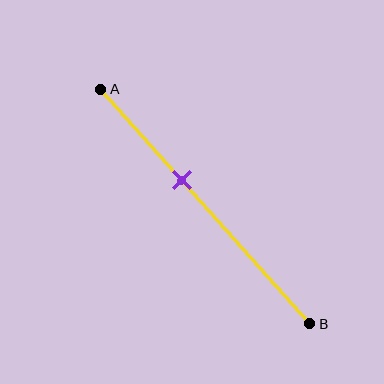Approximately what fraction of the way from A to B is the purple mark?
The purple mark is approximately 40% of the way from A to B.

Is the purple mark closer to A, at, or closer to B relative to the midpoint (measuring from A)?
The purple mark is closer to point A than the midpoint of segment AB.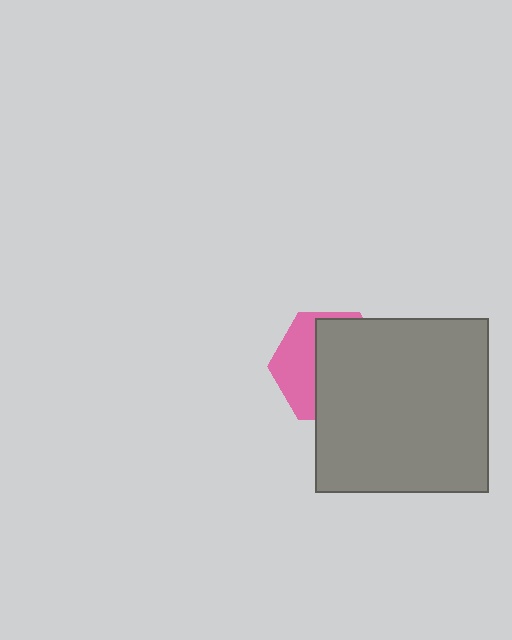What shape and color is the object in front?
The object in front is a gray square.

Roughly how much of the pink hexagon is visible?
A small part of it is visible (roughly 38%).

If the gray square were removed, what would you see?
You would see the complete pink hexagon.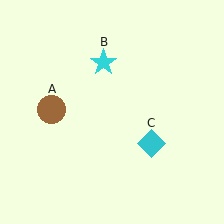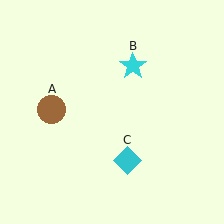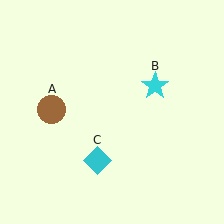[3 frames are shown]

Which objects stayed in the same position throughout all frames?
Brown circle (object A) remained stationary.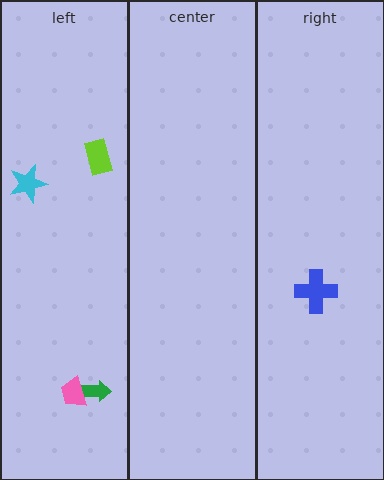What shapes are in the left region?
The lime rectangle, the cyan star, the green arrow, the pink trapezoid.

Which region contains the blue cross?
The right region.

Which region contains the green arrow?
The left region.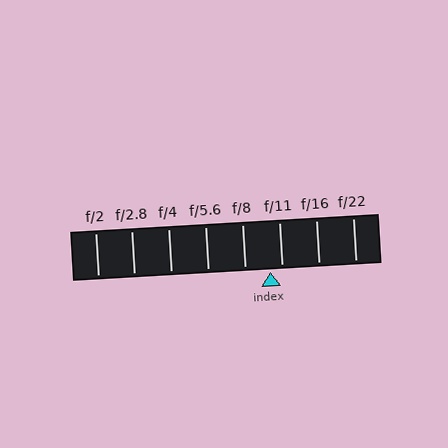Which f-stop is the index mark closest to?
The index mark is closest to f/11.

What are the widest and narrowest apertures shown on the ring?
The widest aperture shown is f/2 and the narrowest is f/22.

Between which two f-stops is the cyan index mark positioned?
The index mark is between f/8 and f/11.